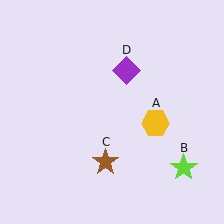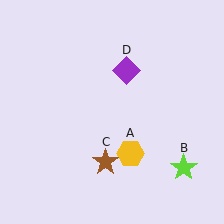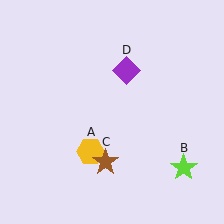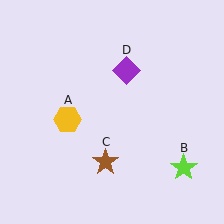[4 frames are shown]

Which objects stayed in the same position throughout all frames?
Lime star (object B) and brown star (object C) and purple diamond (object D) remained stationary.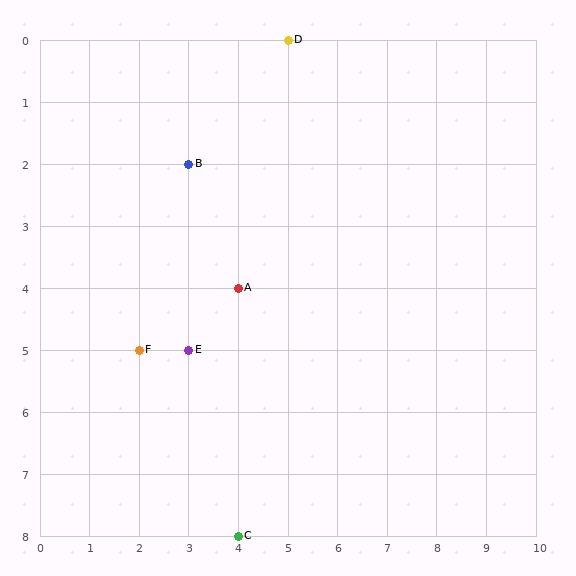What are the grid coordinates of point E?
Point E is at grid coordinates (3, 5).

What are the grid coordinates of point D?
Point D is at grid coordinates (5, 0).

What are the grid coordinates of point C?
Point C is at grid coordinates (4, 8).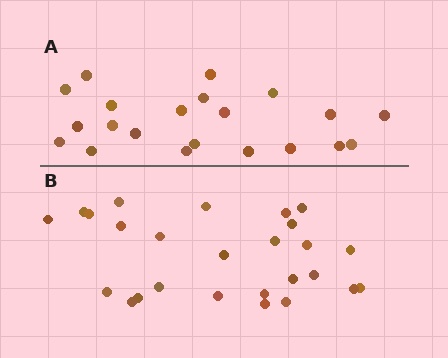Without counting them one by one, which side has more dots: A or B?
Region B (the bottom region) has more dots.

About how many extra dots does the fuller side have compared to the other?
Region B has about 5 more dots than region A.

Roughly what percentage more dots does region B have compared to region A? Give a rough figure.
About 25% more.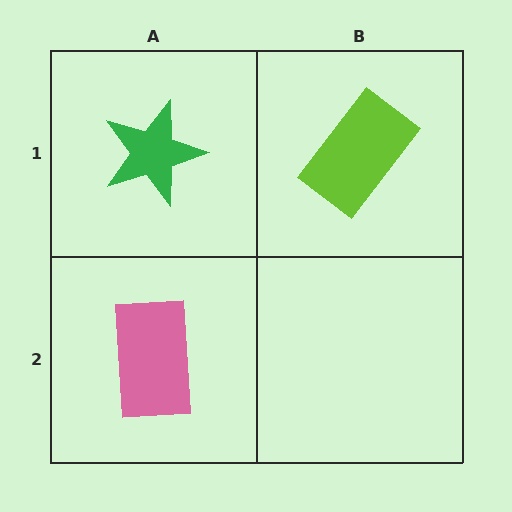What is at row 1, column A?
A green star.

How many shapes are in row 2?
1 shape.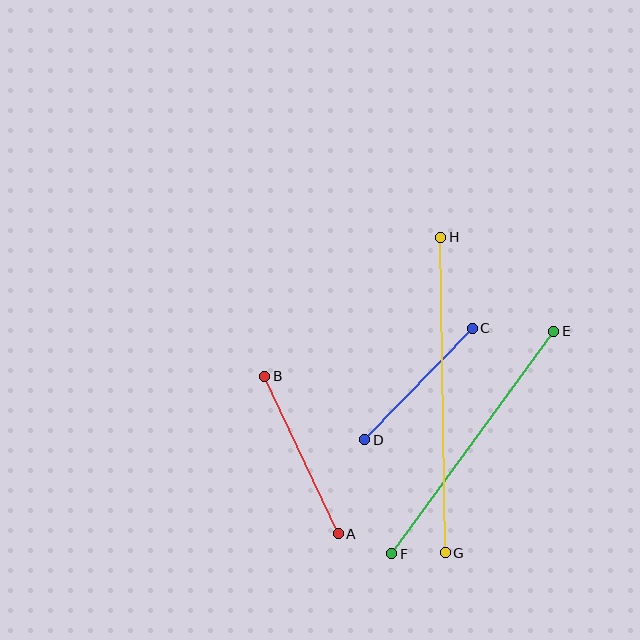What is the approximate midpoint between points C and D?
The midpoint is at approximately (419, 384) pixels.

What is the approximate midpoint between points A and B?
The midpoint is at approximately (302, 455) pixels.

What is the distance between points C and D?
The distance is approximately 155 pixels.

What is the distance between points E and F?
The distance is approximately 275 pixels.